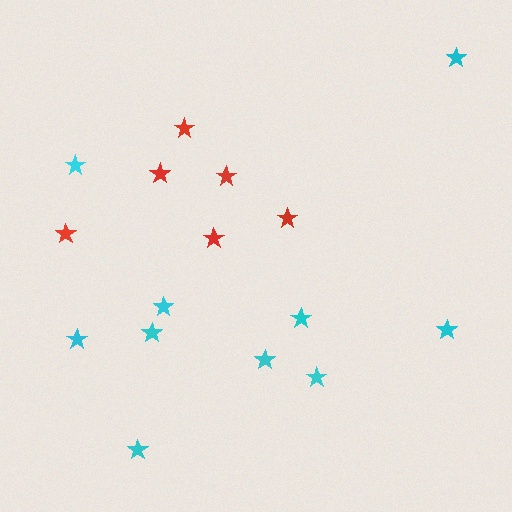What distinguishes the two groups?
There are 2 groups: one group of red stars (6) and one group of cyan stars (10).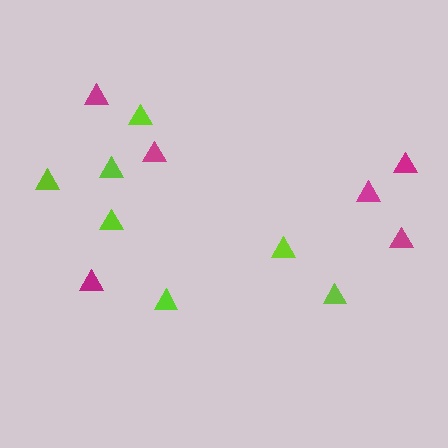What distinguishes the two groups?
There are 2 groups: one group of magenta triangles (6) and one group of lime triangles (7).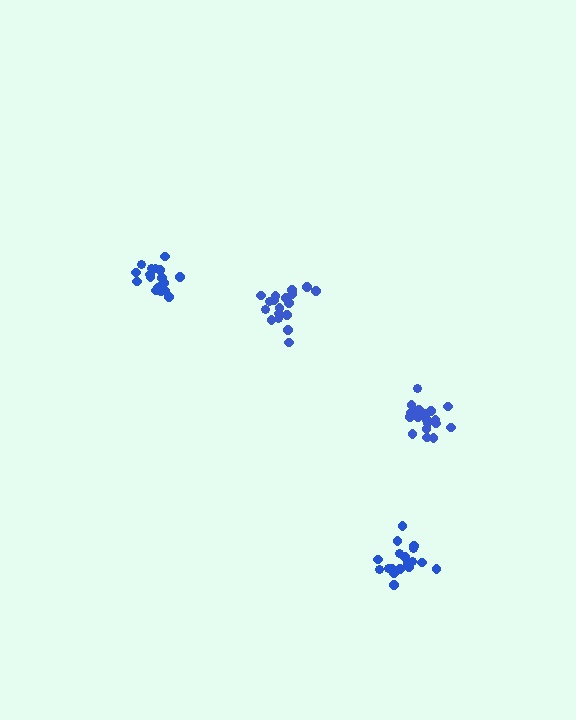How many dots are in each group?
Group 1: 18 dots, Group 2: 19 dots, Group 3: 18 dots, Group 4: 18 dots (73 total).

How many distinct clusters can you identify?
There are 4 distinct clusters.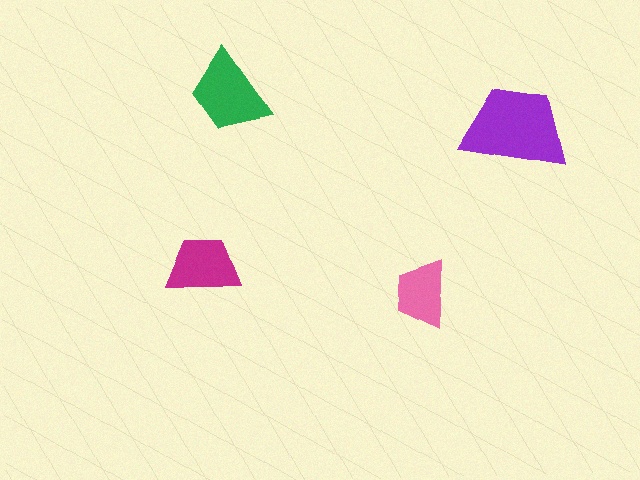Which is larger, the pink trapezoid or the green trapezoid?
The green one.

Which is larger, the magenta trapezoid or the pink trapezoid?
The magenta one.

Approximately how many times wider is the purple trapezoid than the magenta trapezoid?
About 1.5 times wider.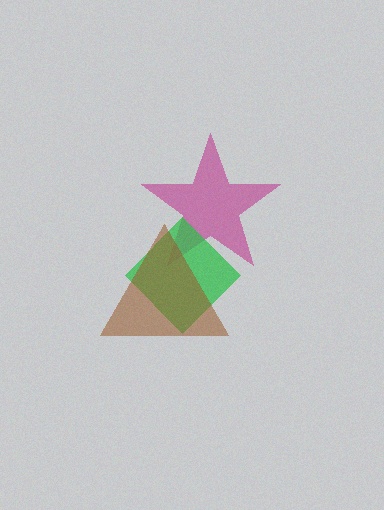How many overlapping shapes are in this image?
There are 3 overlapping shapes in the image.